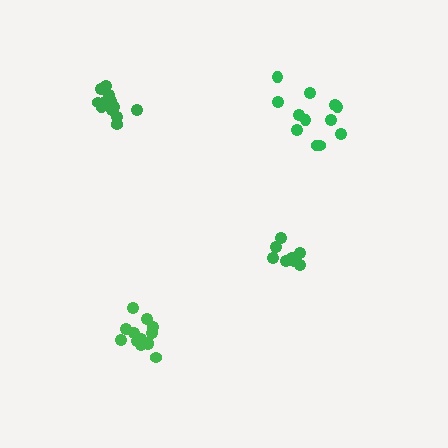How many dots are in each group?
Group 1: 8 dots, Group 2: 12 dots, Group 3: 12 dots, Group 4: 13 dots (45 total).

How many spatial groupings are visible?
There are 4 spatial groupings.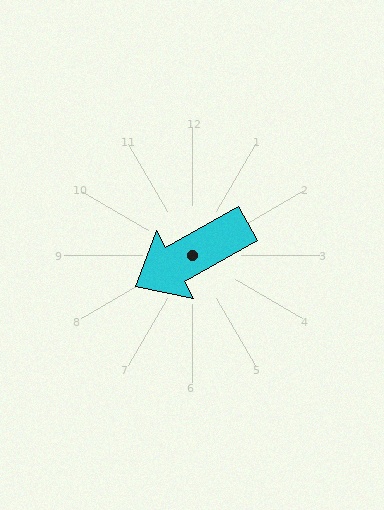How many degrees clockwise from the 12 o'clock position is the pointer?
Approximately 241 degrees.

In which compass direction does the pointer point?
Southwest.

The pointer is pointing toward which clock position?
Roughly 8 o'clock.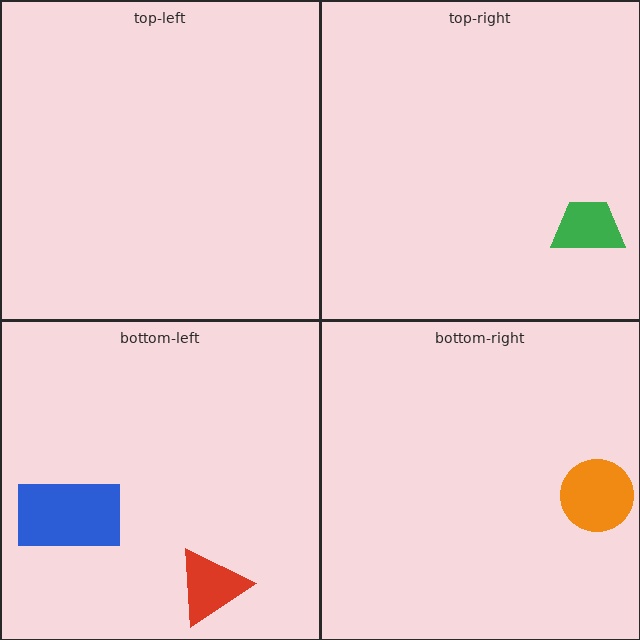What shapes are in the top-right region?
The green trapezoid.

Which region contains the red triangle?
The bottom-left region.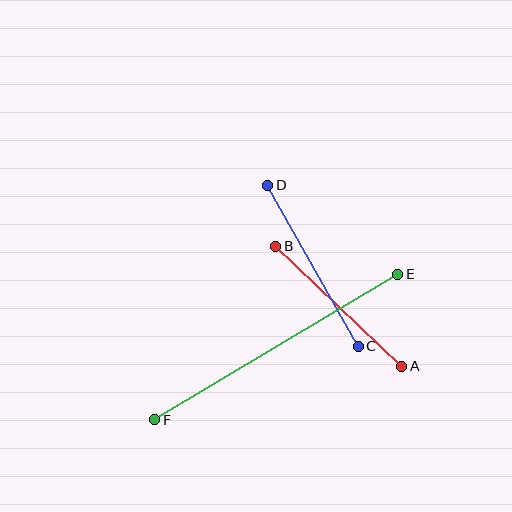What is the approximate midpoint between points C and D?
The midpoint is at approximately (313, 266) pixels.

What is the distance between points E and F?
The distance is approximately 283 pixels.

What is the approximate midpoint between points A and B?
The midpoint is at approximately (339, 306) pixels.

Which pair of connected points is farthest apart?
Points E and F are farthest apart.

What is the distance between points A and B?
The distance is approximately 174 pixels.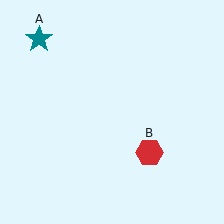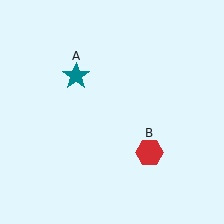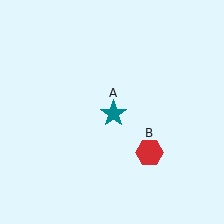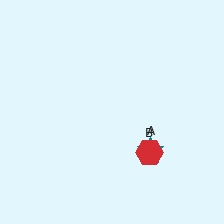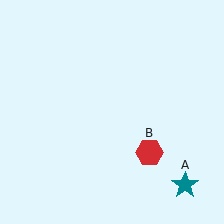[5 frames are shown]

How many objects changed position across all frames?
1 object changed position: teal star (object A).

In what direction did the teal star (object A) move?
The teal star (object A) moved down and to the right.